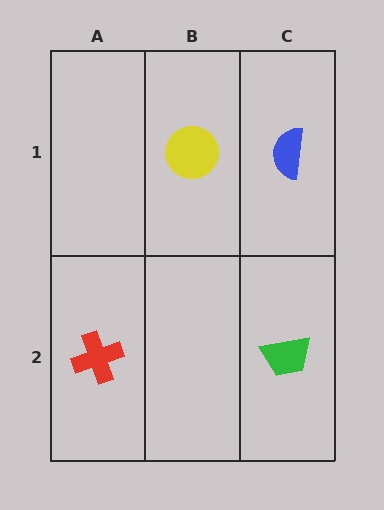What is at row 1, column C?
A blue semicircle.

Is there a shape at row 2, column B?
No, that cell is empty.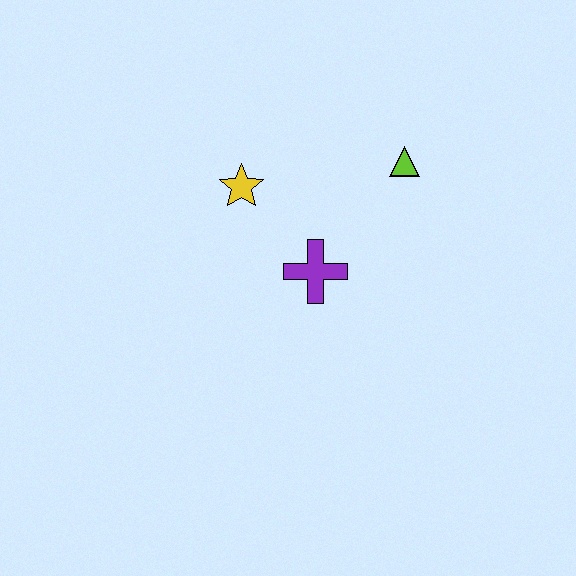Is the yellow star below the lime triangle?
Yes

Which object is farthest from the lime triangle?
The yellow star is farthest from the lime triangle.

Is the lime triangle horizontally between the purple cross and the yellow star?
No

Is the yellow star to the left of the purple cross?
Yes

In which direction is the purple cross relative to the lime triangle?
The purple cross is below the lime triangle.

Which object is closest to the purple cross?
The yellow star is closest to the purple cross.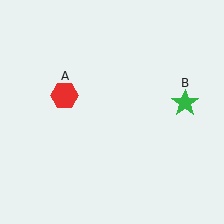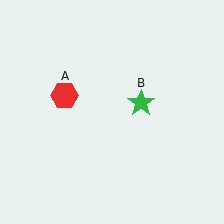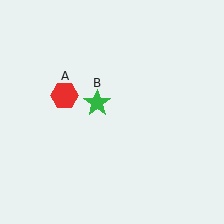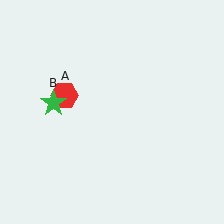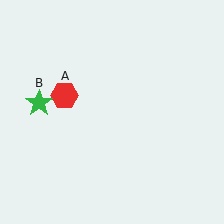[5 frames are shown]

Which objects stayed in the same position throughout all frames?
Red hexagon (object A) remained stationary.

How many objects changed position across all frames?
1 object changed position: green star (object B).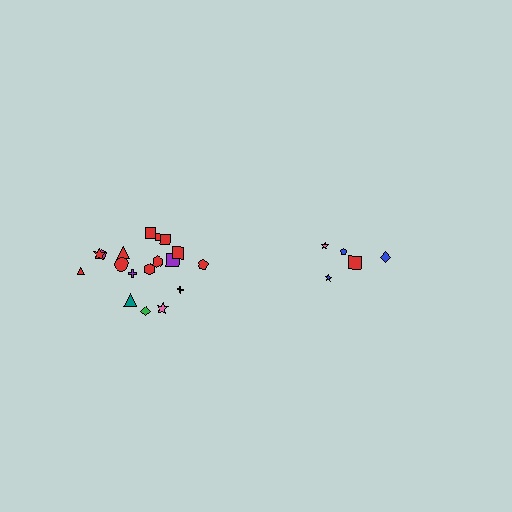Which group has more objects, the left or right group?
The left group.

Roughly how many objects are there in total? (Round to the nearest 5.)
Roughly 25 objects in total.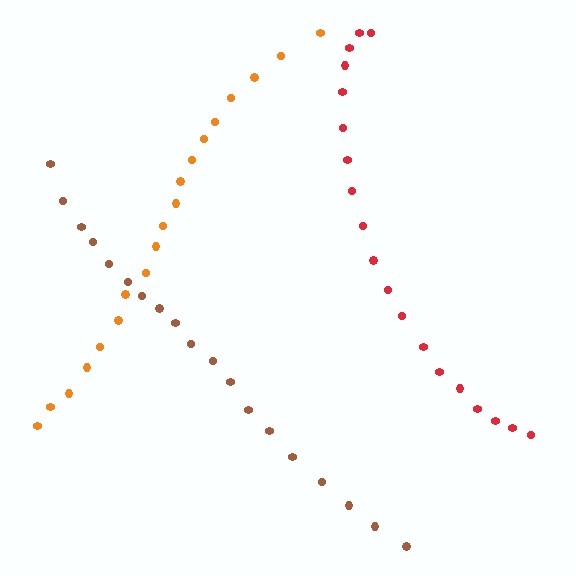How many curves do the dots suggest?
There are 3 distinct paths.